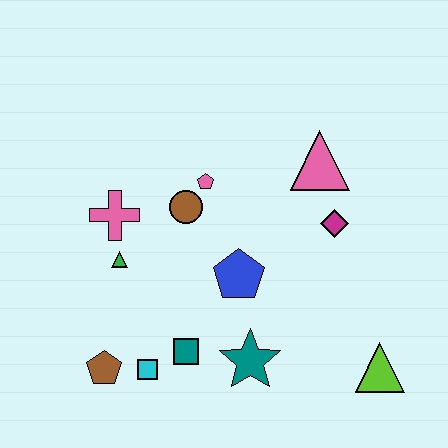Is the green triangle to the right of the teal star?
No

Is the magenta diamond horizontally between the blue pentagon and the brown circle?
No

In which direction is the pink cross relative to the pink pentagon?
The pink cross is to the left of the pink pentagon.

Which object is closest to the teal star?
The teal square is closest to the teal star.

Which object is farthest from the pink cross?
The lime triangle is farthest from the pink cross.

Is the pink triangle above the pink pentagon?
Yes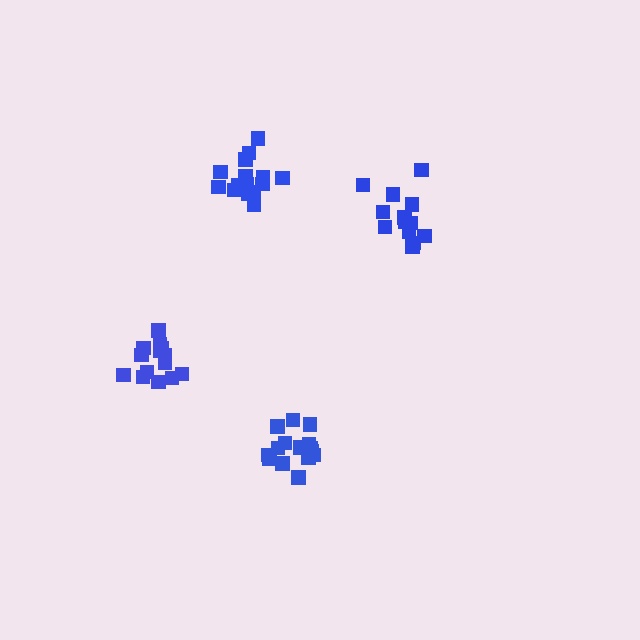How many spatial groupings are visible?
There are 4 spatial groupings.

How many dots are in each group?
Group 1: 13 dots, Group 2: 15 dots, Group 3: 14 dots, Group 4: 18 dots (60 total).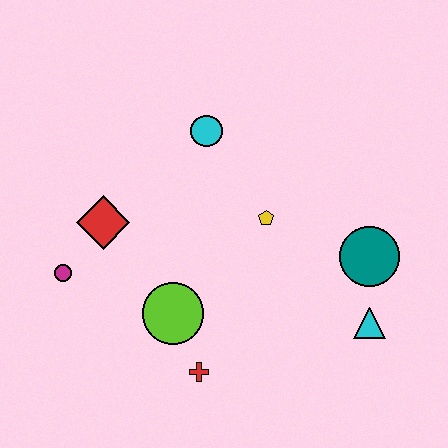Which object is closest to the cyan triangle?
The teal circle is closest to the cyan triangle.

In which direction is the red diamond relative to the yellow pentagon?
The red diamond is to the left of the yellow pentagon.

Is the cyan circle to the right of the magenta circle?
Yes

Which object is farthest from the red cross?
The cyan circle is farthest from the red cross.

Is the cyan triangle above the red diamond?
No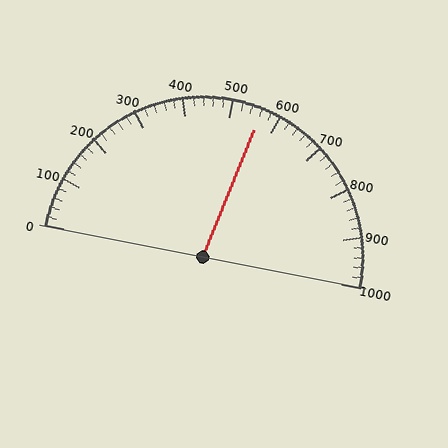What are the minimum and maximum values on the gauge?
The gauge ranges from 0 to 1000.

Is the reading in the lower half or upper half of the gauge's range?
The reading is in the upper half of the range (0 to 1000).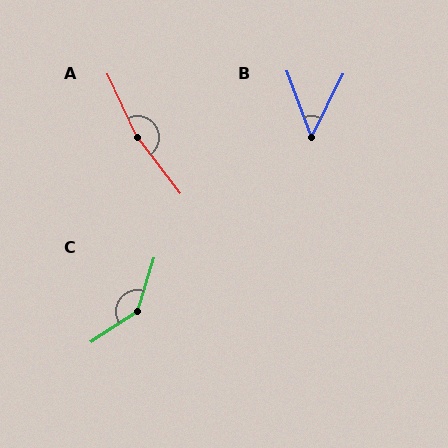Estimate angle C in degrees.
Approximately 140 degrees.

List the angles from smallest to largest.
B (46°), C (140°), A (167°).